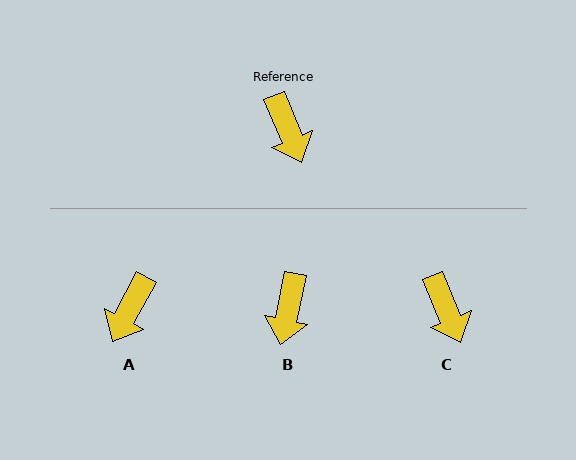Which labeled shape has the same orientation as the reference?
C.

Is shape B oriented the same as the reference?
No, it is off by about 34 degrees.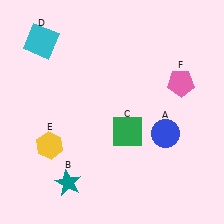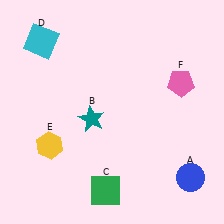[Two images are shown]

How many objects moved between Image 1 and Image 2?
3 objects moved between the two images.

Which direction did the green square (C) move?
The green square (C) moved down.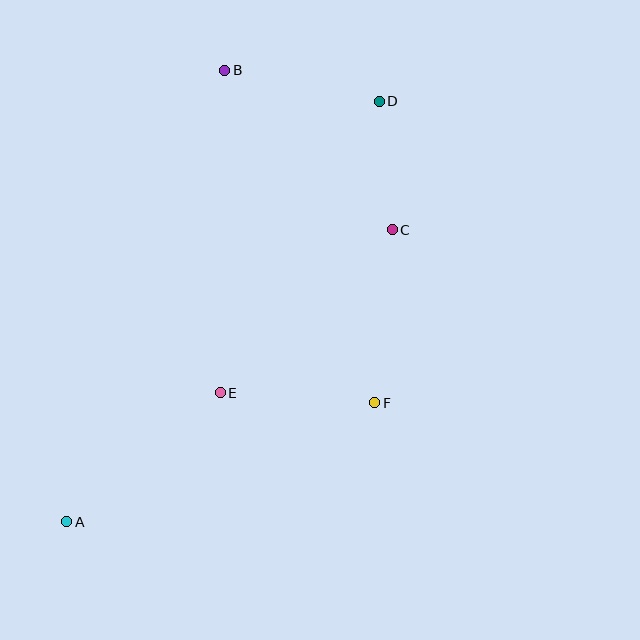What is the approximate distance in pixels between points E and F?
The distance between E and F is approximately 155 pixels.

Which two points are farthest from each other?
Points A and D are farthest from each other.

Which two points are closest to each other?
Points C and D are closest to each other.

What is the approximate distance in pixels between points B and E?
The distance between B and E is approximately 323 pixels.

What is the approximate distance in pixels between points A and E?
The distance between A and E is approximately 200 pixels.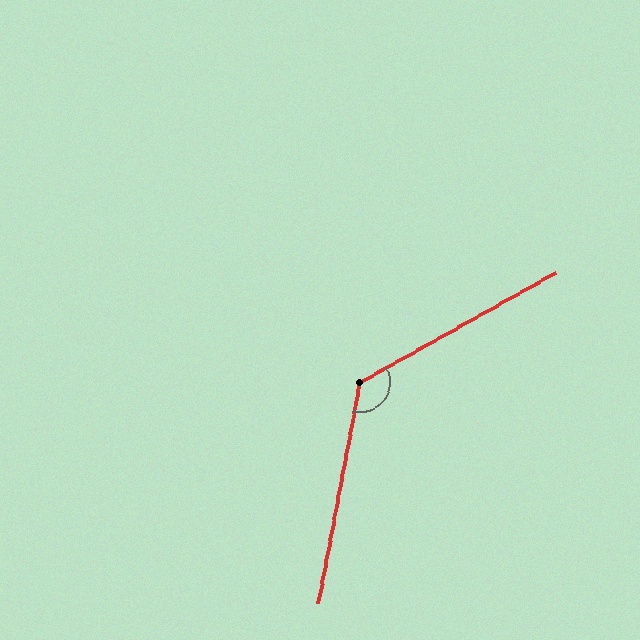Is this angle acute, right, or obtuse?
It is obtuse.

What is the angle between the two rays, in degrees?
Approximately 130 degrees.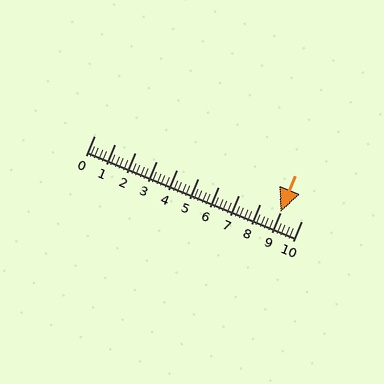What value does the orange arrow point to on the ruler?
The orange arrow points to approximately 9.0.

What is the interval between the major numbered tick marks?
The major tick marks are spaced 1 units apart.